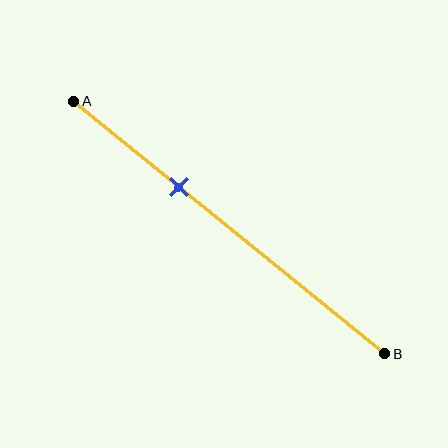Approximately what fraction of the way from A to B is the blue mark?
The blue mark is approximately 35% of the way from A to B.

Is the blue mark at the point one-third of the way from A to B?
Yes, the mark is approximately at the one-third point.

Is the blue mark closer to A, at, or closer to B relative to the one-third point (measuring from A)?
The blue mark is approximately at the one-third point of segment AB.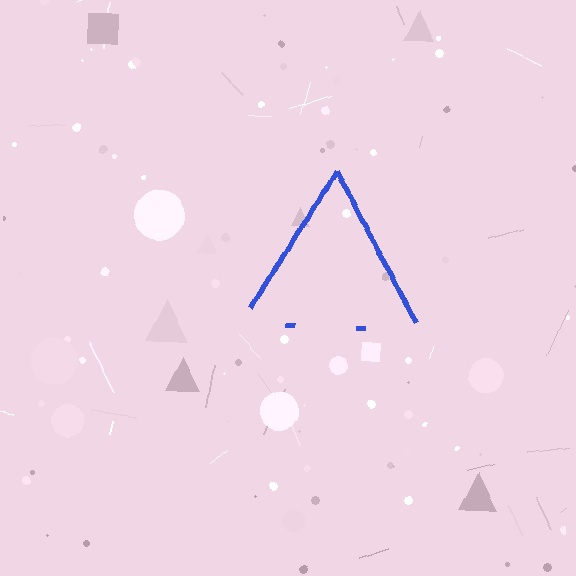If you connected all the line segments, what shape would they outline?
They would outline a triangle.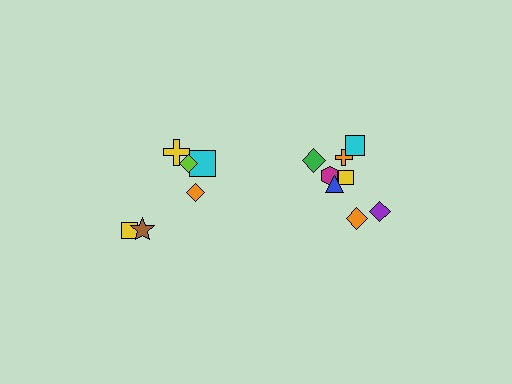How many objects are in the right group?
There are 8 objects.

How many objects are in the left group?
There are 6 objects.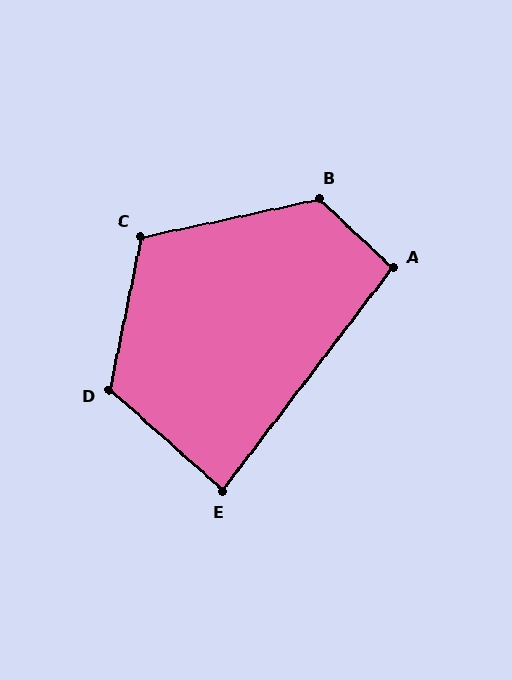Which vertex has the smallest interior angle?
E, at approximately 86 degrees.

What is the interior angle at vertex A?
Approximately 96 degrees (obtuse).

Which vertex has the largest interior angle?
B, at approximately 125 degrees.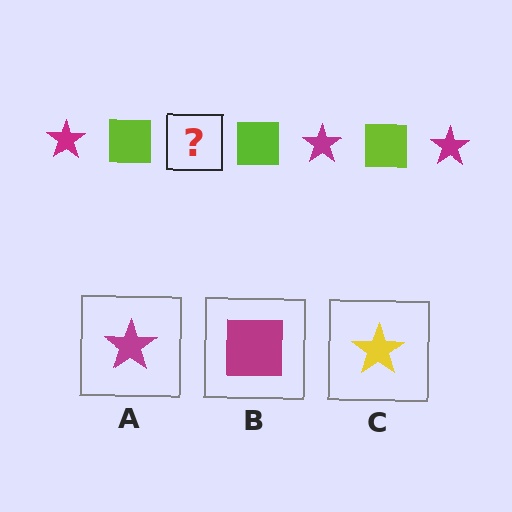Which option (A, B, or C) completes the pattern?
A.